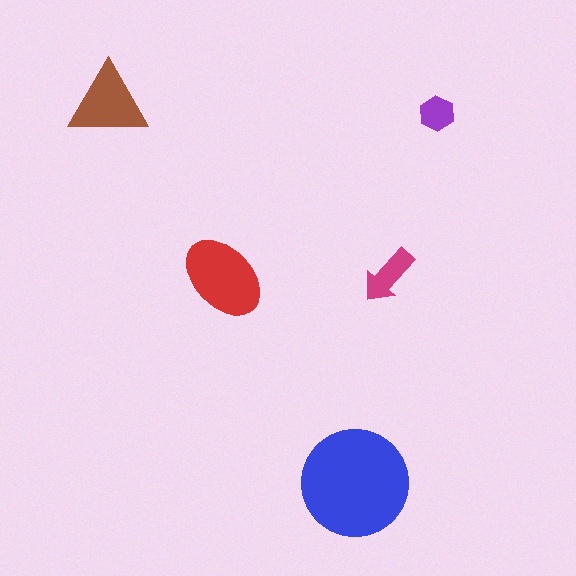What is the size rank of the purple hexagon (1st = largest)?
5th.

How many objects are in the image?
There are 5 objects in the image.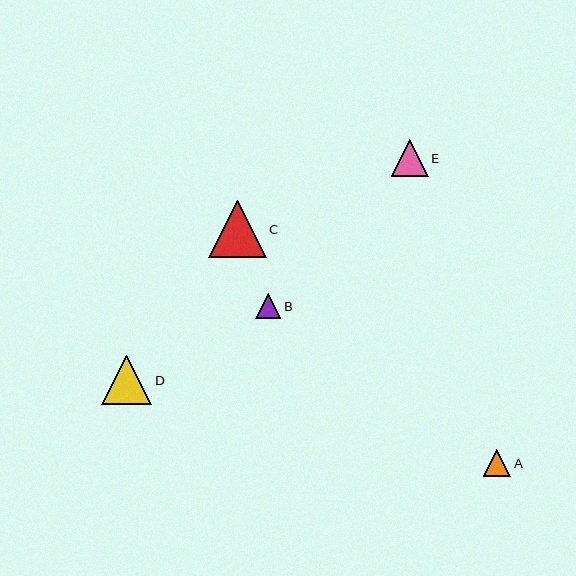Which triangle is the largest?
Triangle C is the largest with a size of approximately 57 pixels.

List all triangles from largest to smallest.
From largest to smallest: C, D, E, A, B.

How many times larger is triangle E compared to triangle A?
Triangle E is approximately 1.3 times the size of triangle A.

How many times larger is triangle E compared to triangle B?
Triangle E is approximately 1.5 times the size of triangle B.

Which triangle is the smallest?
Triangle B is the smallest with a size of approximately 25 pixels.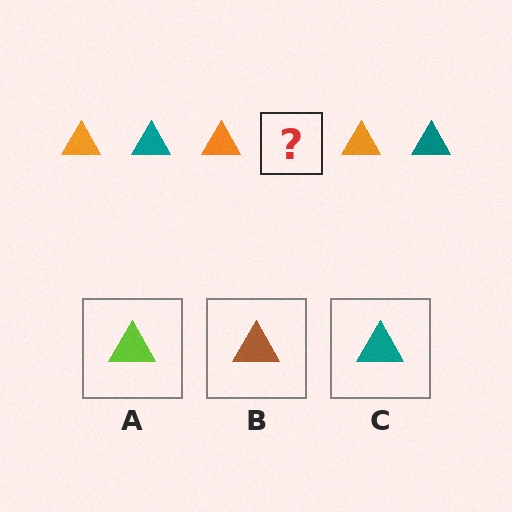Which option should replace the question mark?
Option C.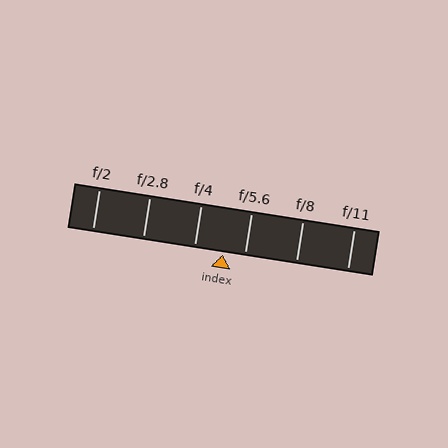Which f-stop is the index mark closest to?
The index mark is closest to f/5.6.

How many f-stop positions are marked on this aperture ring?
There are 6 f-stop positions marked.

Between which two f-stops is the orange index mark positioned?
The index mark is between f/4 and f/5.6.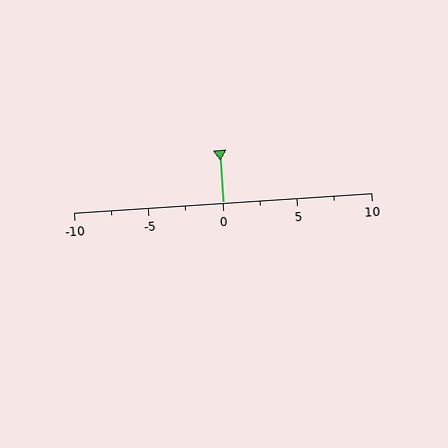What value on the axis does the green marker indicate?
The marker indicates approximately 0.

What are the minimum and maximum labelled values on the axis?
The axis runs from -10 to 10.